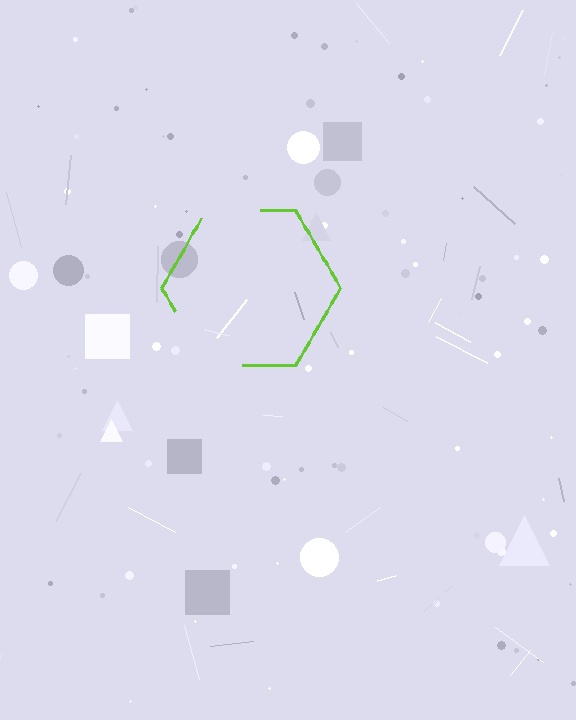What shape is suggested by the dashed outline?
The dashed outline suggests a hexagon.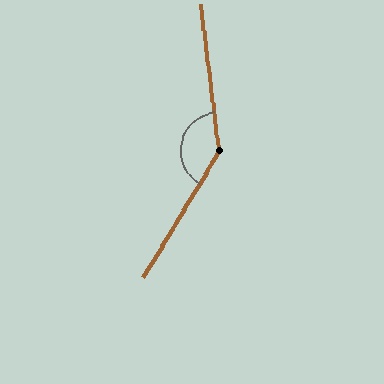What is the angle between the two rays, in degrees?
Approximately 142 degrees.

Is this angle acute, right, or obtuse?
It is obtuse.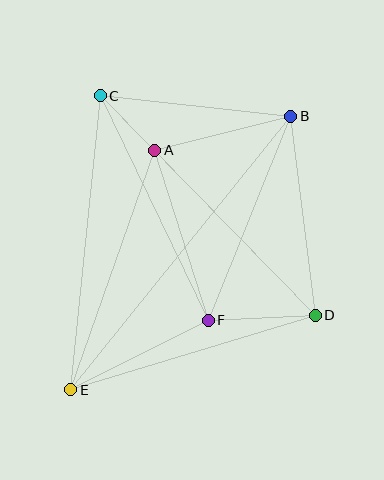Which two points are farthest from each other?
Points B and E are farthest from each other.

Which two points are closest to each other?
Points A and C are closest to each other.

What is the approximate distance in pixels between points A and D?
The distance between A and D is approximately 230 pixels.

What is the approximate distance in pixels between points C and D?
The distance between C and D is approximately 307 pixels.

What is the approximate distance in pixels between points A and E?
The distance between A and E is approximately 254 pixels.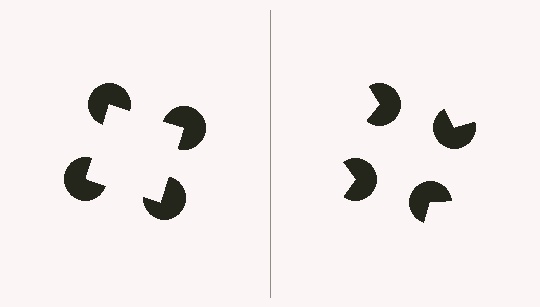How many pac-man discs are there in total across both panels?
8 — 4 on each side.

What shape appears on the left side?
An illusory square.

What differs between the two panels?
The pac-man discs are positioned identically on both sides; only the wedge orientations differ. On the left they align to a square; on the right they are misaligned.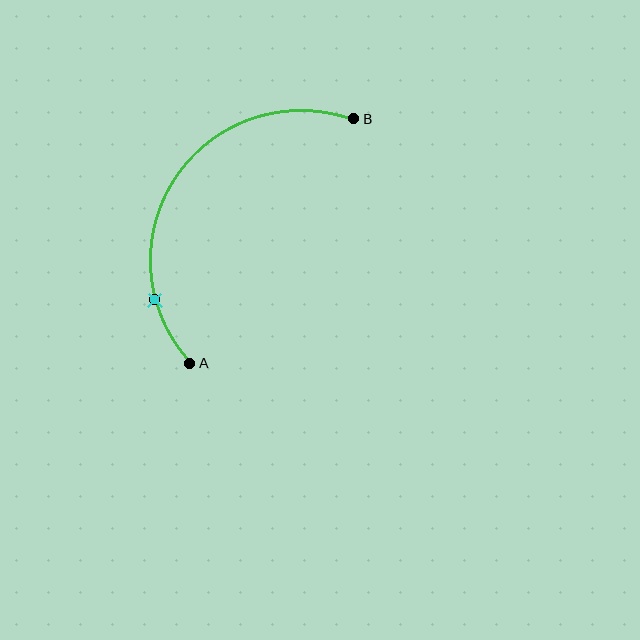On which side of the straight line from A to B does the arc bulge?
The arc bulges above and to the left of the straight line connecting A and B.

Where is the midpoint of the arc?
The arc midpoint is the point on the curve farthest from the straight line joining A and B. It sits above and to the left of that line.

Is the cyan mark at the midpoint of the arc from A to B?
No. The cyan mark lies on the arc but is closer to endpoint A. The arc midpoint would be at the point on the curve equidistant along the arc from both A and B.